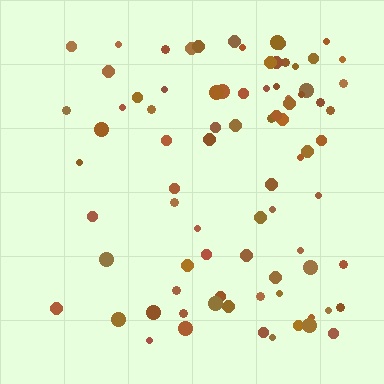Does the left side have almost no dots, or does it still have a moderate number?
Still a moderate number, just noticeably fewer than the right.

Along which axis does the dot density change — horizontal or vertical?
Horizontal.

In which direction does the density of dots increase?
From left to right, with the right side densest.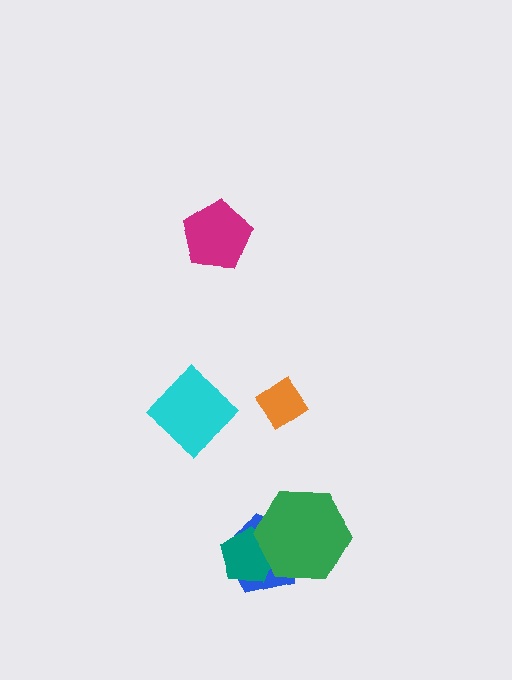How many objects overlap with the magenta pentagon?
0 objects overlap with the magenta pentagon.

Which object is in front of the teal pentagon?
The green hexagon is in front of the teal pentagon.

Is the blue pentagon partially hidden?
Yes, it is partially covered by another shape.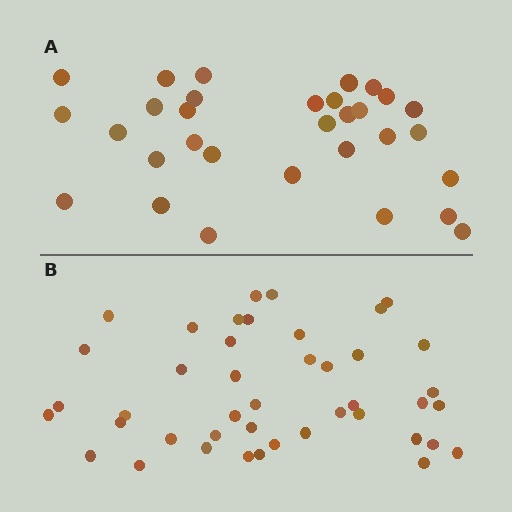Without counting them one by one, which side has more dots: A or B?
Region B (the bottom region) has more dots.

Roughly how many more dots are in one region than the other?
Region B has roughly 12 or so more dots than region A.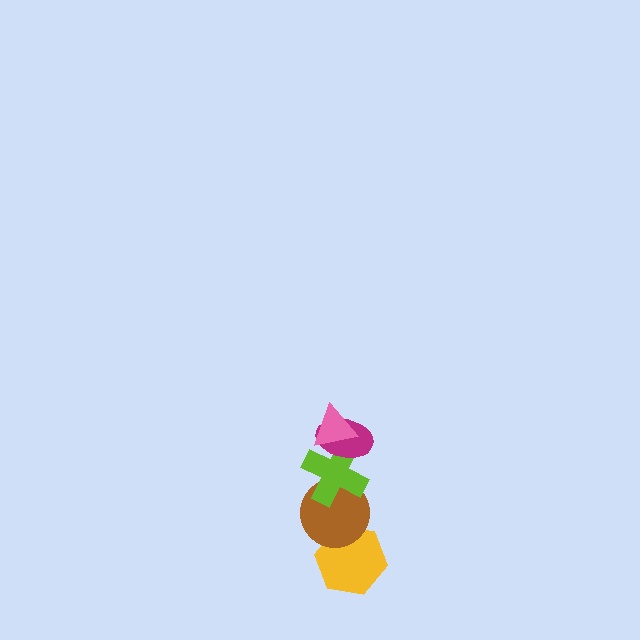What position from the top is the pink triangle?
The pink triangle is 1st from the top.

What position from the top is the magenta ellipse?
The magenta ellipse is 2nd from the top.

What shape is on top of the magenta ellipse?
The pink triangle is on top of the magenta ellipse.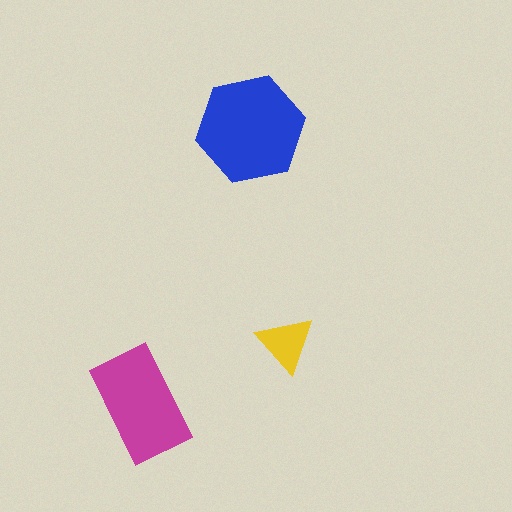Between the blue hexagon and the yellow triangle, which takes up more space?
The blue hexagon.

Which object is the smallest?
The yellow triangle.